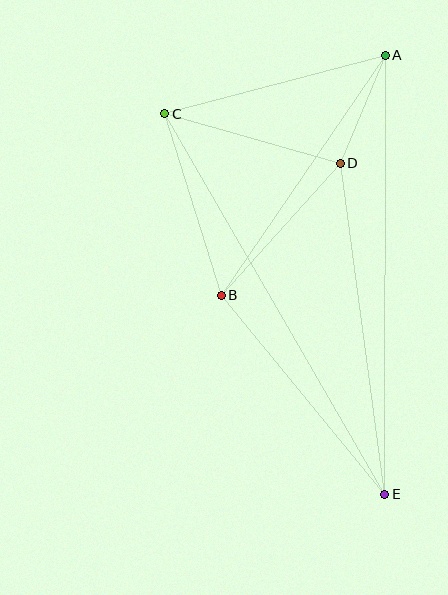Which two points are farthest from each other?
Points C and E are farthest from each other.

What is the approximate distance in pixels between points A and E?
The distance between A and E is approximately 439 pixels.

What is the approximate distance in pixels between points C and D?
The distance between C and D is approximately 182 pixels.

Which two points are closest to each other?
Points A and D are closest to each other.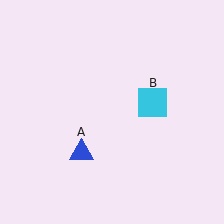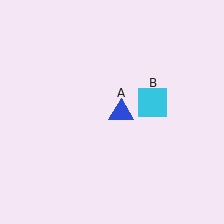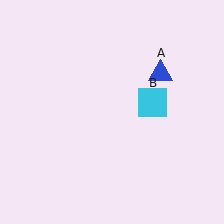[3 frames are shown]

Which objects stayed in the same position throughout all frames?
Cyan square (object B) remained stationary.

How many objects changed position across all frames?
1 object changed position: blue triangle (object A).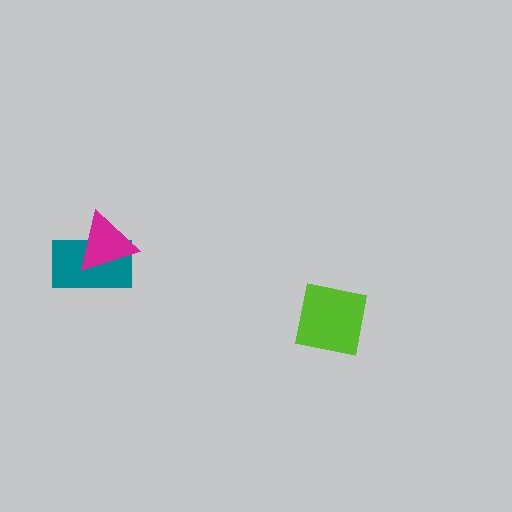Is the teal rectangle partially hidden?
Yes, it is partially covered by another shape.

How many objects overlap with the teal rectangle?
1 object overlaps with the teal rectangle.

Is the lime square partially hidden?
No, no other shape covers it.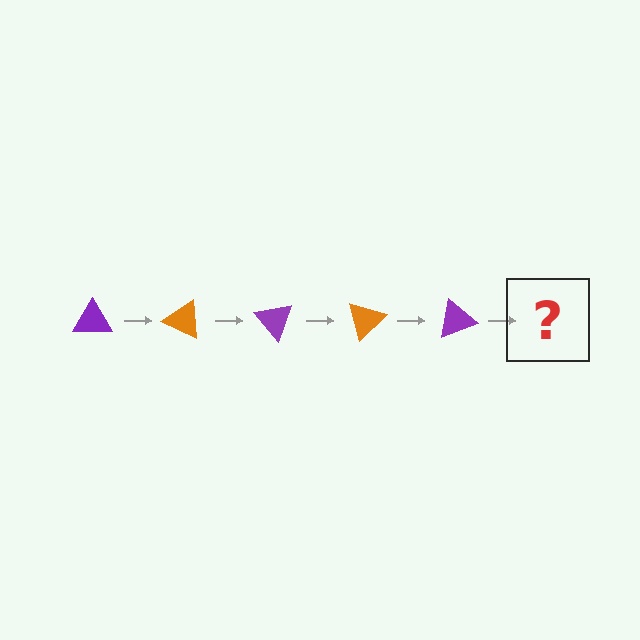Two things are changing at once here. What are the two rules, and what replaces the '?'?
The two rules are that it rotates 25 degrees each step and the color cycles through purple and orange. The '?' should be an orange triangle, rotated 125 degrees from the start.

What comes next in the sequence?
The next element should be an orange triangle, rotated 125 degrees from the start.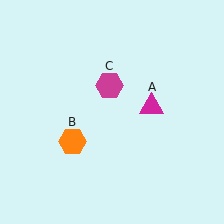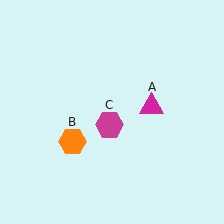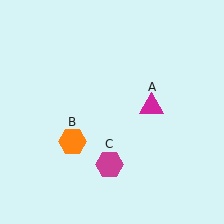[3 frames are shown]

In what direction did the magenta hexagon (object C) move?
The magenta hexagon (object C) moved down.